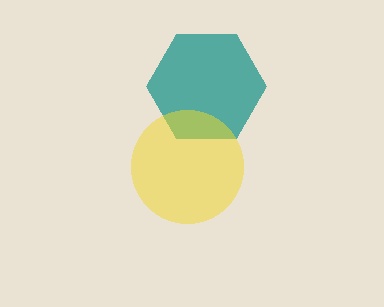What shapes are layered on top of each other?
The layered shapes are: a teal hexagon, a yellow circle.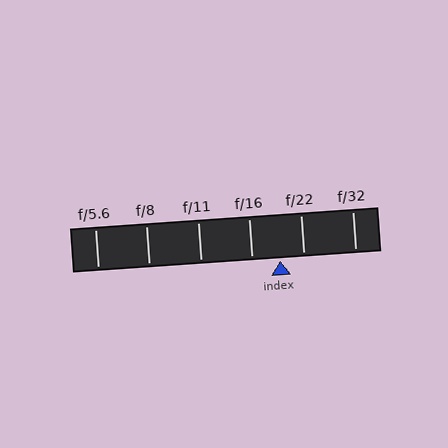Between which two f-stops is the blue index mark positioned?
The index mark is between f/16 and f/22.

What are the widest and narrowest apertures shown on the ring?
The widest aperture shown is f/5.6 and the narrowest is f/32.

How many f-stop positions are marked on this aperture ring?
There are 6 f-stop positions marked.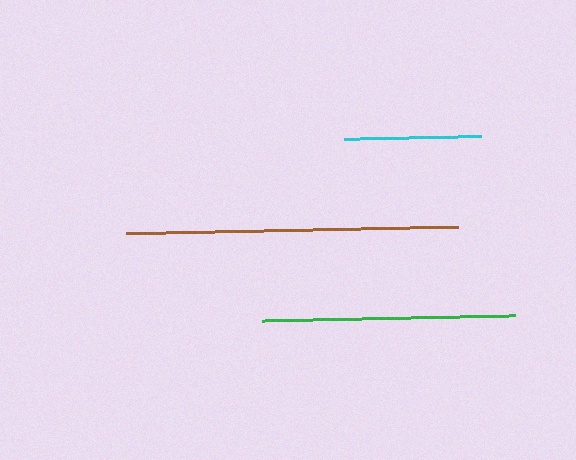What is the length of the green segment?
The green segment is approximately 253 pixels long.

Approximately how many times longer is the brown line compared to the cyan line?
The brown line is approximately 2.4 times the length of the cyan line.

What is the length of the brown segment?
The brown segment is approximately 331 pixels long.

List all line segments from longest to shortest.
From longest to shortest: brown, green, cyan.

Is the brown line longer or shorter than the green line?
The brown line is longer than the green line.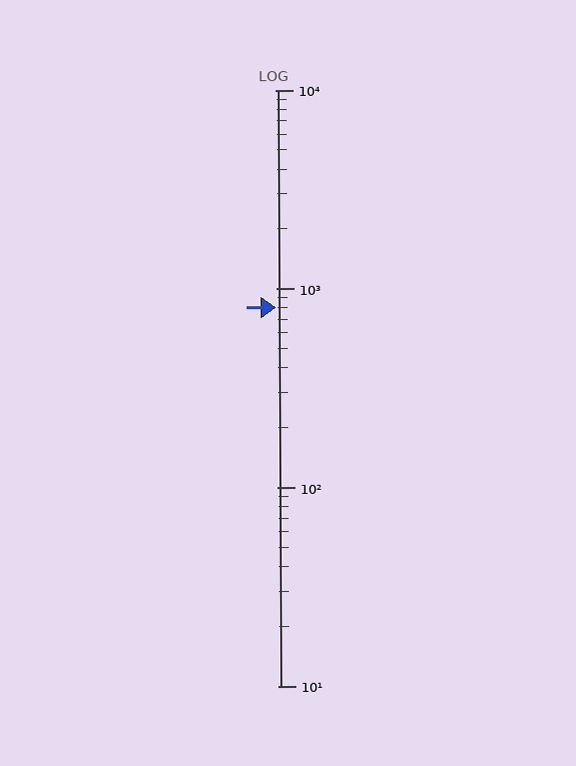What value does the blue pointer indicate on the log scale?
The pointer indicates approximately 800.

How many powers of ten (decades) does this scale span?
The scale spans 3 decades, from 10 to 10000.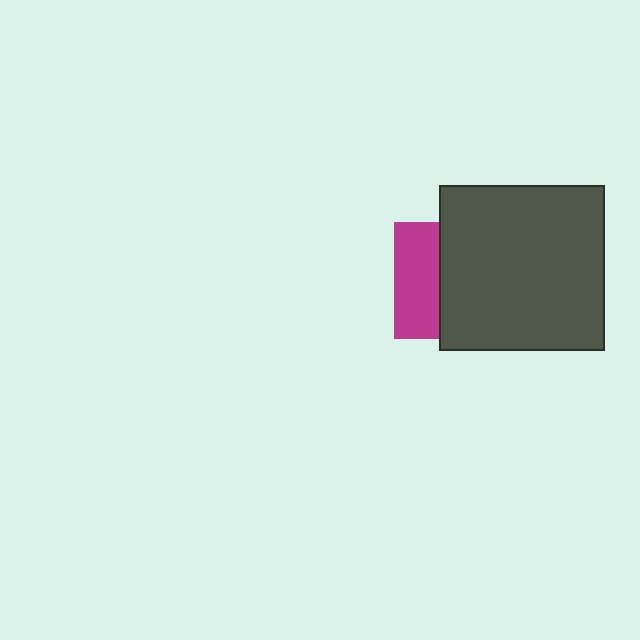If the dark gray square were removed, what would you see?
You would see the complete magenta square.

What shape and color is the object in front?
The object in front is a dark gray square.